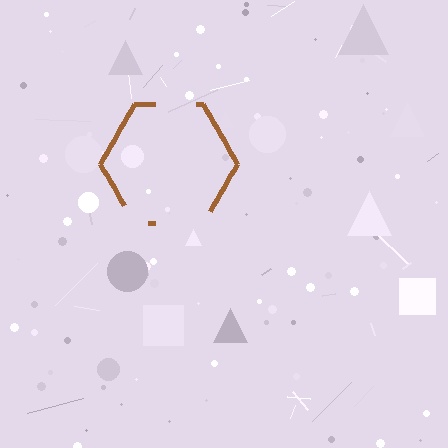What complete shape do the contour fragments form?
The contour fragments form a hexagon.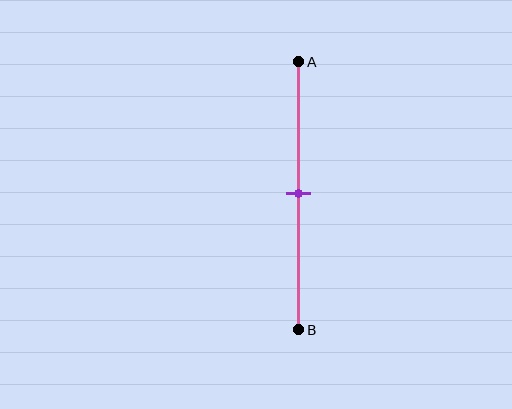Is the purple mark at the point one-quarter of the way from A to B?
No, the mark is at about 50% from A, not at the 25% one-quarter point.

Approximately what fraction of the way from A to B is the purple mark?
The purple mark is approximately 50% of the way from A to B.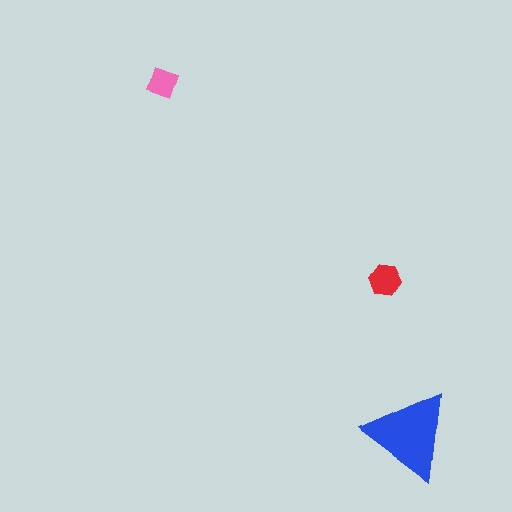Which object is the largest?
The blue triangle.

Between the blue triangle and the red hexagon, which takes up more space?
The blue triangle.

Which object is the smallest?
The pink diamond.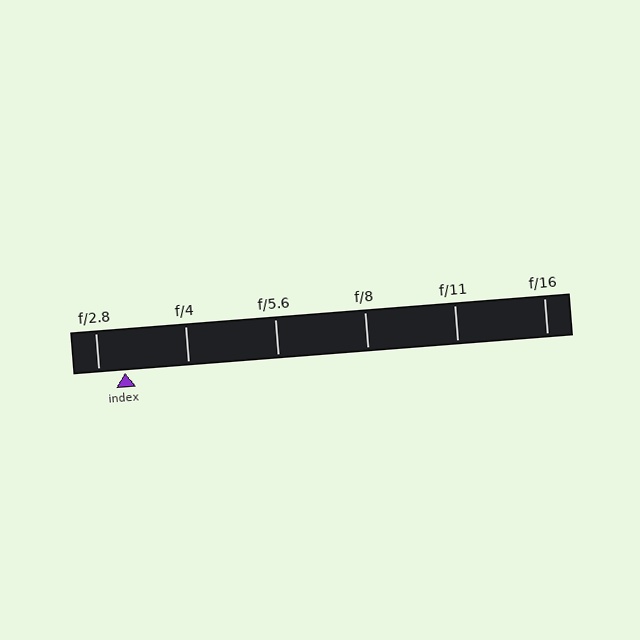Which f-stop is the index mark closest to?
The index mark is closest to f/2.8.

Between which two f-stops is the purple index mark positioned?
The index mark is between f/2.8 and f/4.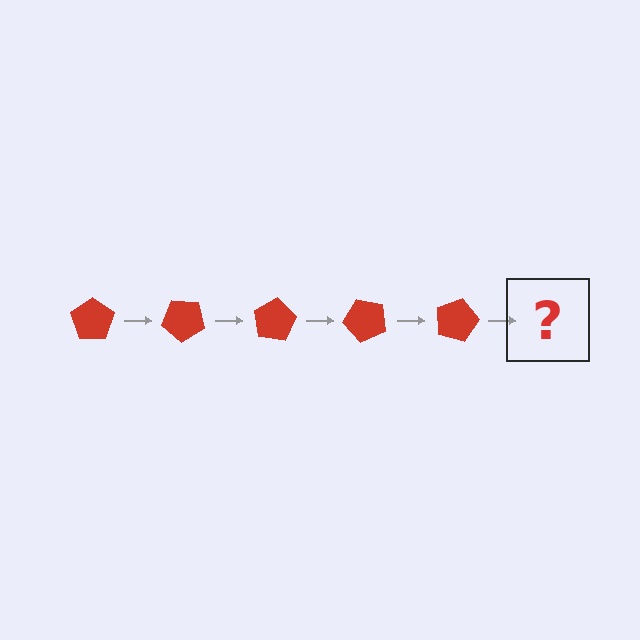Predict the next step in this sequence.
The next step is a red pentagon rotated 200 degrees.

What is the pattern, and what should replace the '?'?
The pattern is that the pentagon rotates 40 degrees each step. The '?' should be a red pentagon rotated 200 degrees.